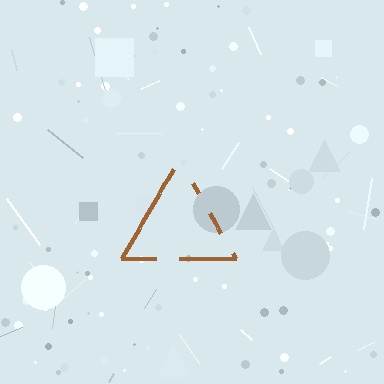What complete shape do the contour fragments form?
The contour fragments form a triangle.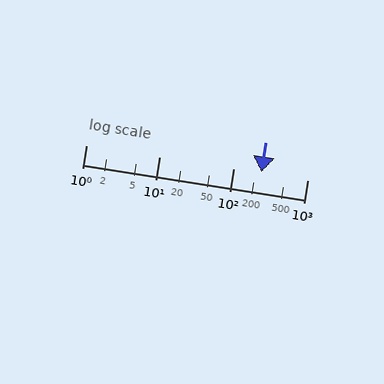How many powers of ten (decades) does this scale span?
The scale spans 3 decades, from 1 to 1000.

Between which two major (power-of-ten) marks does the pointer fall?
The pointer is between 100 and 1000.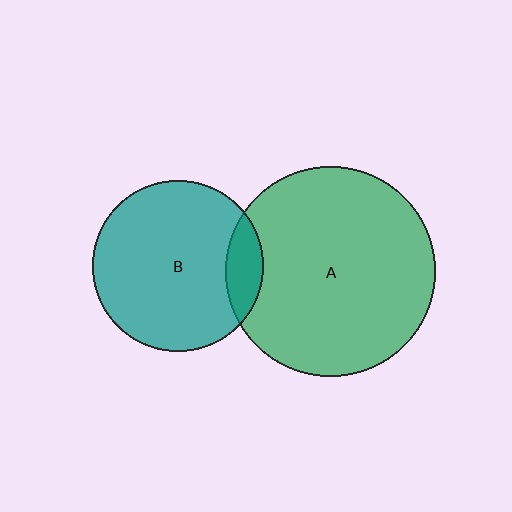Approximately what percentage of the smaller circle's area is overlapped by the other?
Approximately 10%.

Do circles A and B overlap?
Yes.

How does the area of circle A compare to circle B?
Approximately 1.5 times.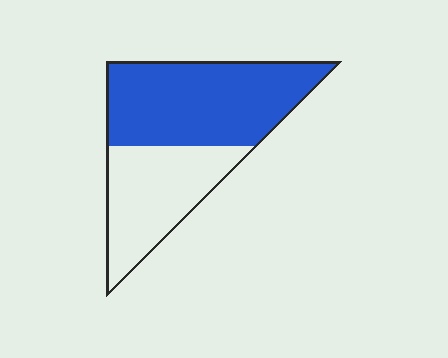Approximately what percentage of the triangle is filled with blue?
Approximately 60%.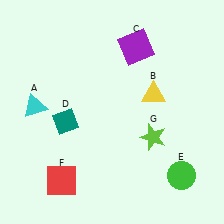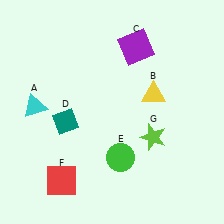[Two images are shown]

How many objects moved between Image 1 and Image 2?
1 object moved between the two images.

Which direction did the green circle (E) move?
The green circle (E) moved left.